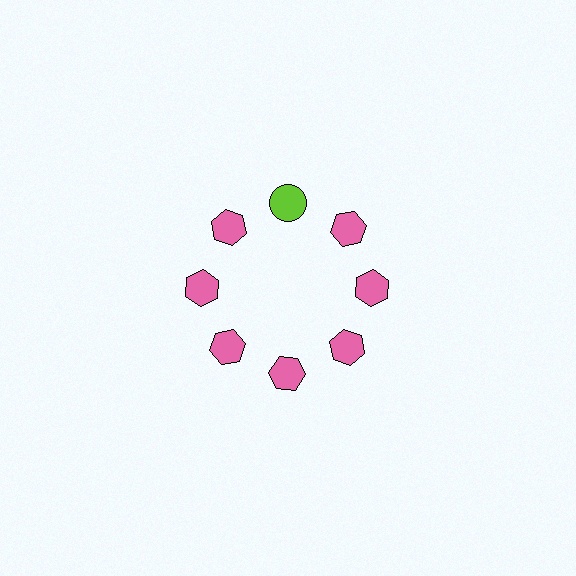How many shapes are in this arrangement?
There are 8 shapes arranged in a ring pattern.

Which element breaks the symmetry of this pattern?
The lime circle at roughly the 12 o'clock position breaks the symmetry. All other shapes are pink hexagons.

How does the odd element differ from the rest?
It differs in both color (lime instead of pink) and shape (circle instead of hexagon).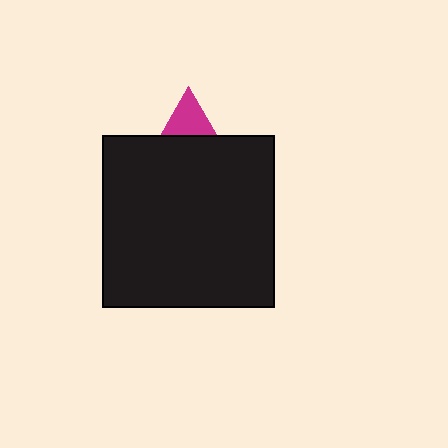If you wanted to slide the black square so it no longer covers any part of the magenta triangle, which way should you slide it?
Slide it down — that is the most direct way to separate the two shapes.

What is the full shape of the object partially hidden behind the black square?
The partially hidden object is a magenta triangle.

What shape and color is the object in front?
The object in front is a black square.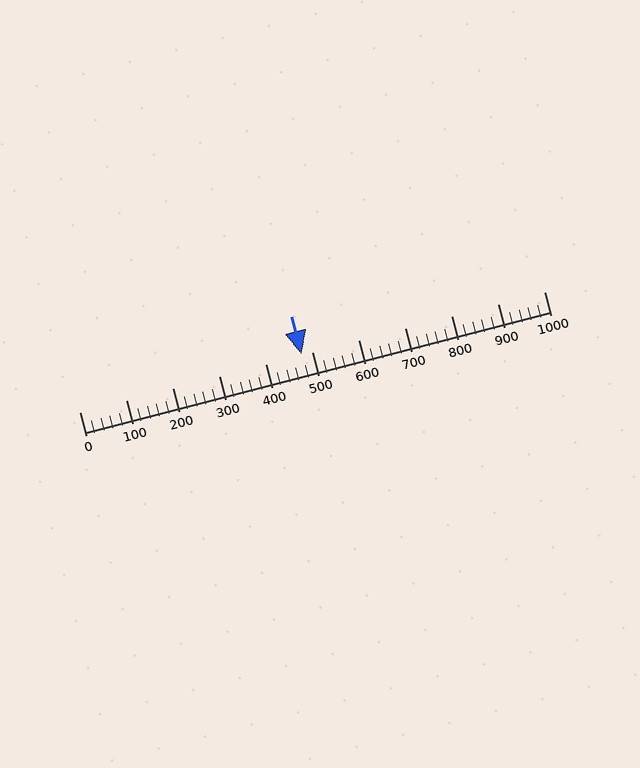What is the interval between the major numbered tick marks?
The major tick marks are spaced 100 units apart.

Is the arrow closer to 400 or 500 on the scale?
The arrow is closer to 500.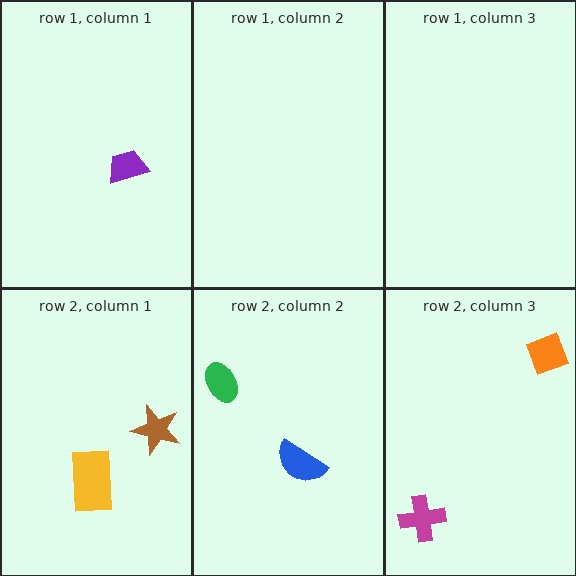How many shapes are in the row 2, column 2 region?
2.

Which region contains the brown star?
The row 2, column 1 region.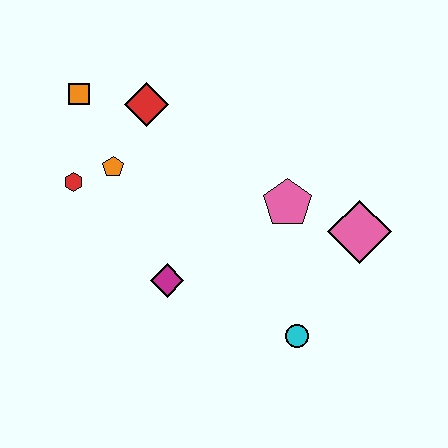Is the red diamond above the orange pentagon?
Yes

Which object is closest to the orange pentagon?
The red hexagon is closest to the orange pentagon.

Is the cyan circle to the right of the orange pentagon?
Yes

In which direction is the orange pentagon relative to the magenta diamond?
The orange pentagon is above the magenta diamond.